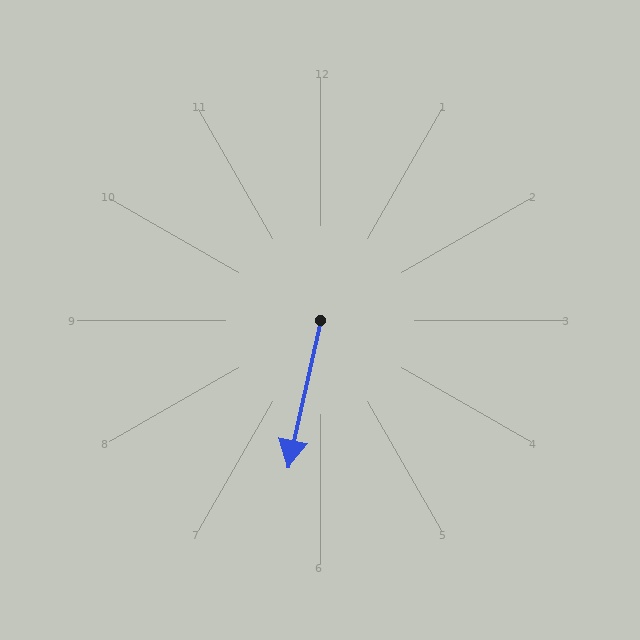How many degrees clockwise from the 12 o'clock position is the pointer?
Approximately 193 degrees.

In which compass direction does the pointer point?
South.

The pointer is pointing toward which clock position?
Roughly 6 o'clock.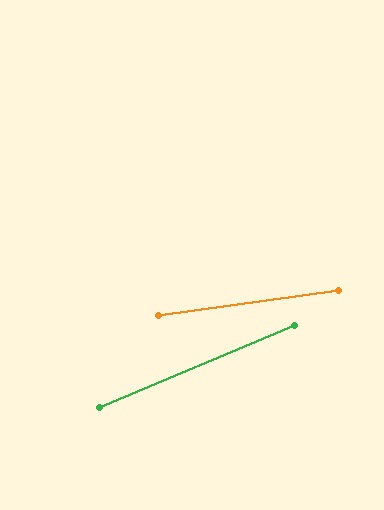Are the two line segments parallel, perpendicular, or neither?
Neither parallel nor perpendicular — they differ by about 15°.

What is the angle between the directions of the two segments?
Approximately 15 degrees.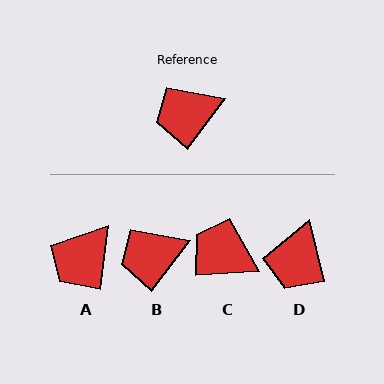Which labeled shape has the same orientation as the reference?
B.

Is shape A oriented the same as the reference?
No, it is off by about 30 degrees.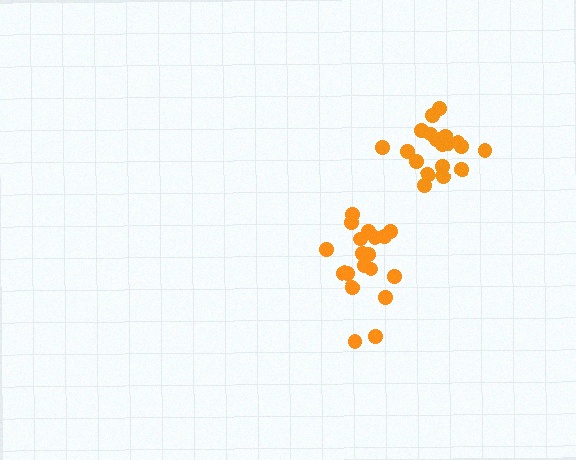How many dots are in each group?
Group 1: 19 dots, Group 2: 19 dots (38 total).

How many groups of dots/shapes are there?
There are 2 groups.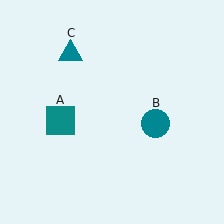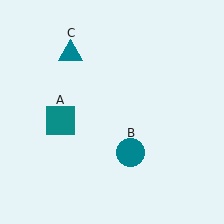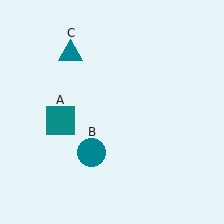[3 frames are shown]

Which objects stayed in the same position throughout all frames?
Teal square (object A) and teal triangle (object C) remained stationary.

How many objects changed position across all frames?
1 object changed position: teal circle (object B).